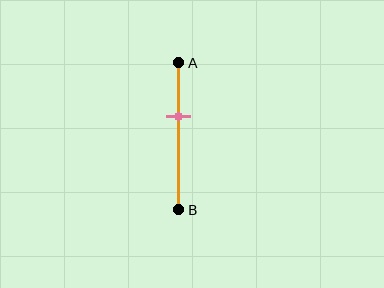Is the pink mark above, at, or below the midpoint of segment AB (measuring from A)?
The pink mark is above the midpoint of segment AB.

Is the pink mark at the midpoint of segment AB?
No, the mark is at about 35% from A, not at the 50% midpoint.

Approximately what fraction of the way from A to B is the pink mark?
The pink mark is approximately 35% of the way from A to B.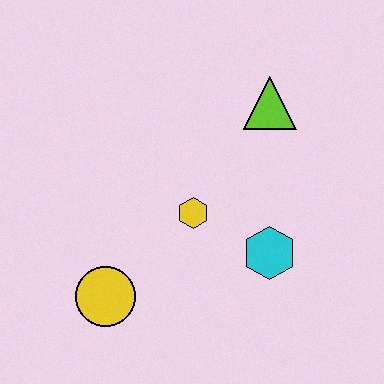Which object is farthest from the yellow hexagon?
The lime triangle is farthest from the yellow hexagon.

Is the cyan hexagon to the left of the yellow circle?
No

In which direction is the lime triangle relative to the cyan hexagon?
The lime triangle is above the cyan hexagon.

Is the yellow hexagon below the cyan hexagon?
No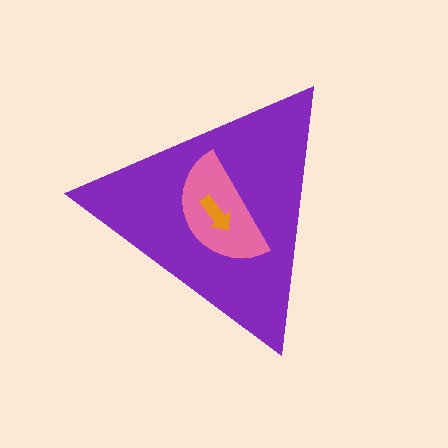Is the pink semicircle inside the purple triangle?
Yes.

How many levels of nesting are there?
3.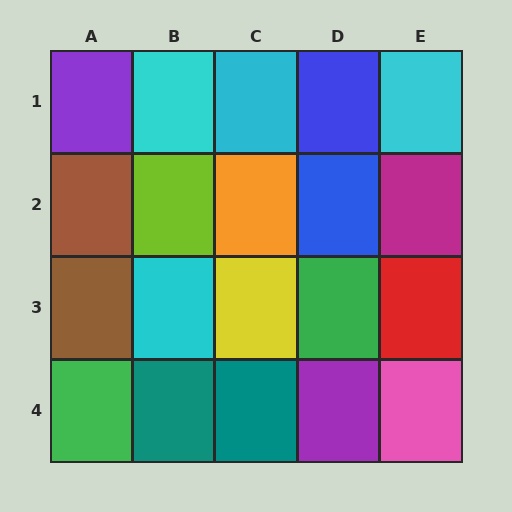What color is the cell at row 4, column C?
Teal.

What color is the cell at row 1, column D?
Blue.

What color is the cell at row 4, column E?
Pink.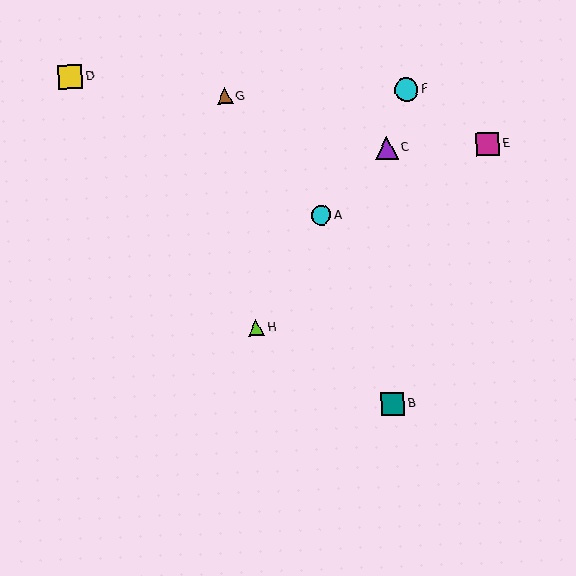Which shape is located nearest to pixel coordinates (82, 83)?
The yellow square (labeled D) at (70, 77) is nearest to that location.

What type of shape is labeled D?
Shape D is a yellow square.